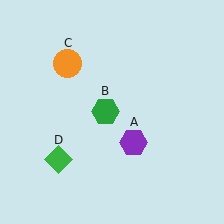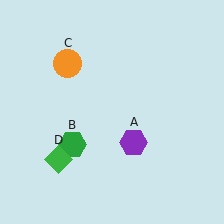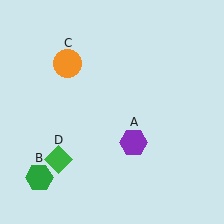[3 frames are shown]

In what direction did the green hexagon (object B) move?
The green hexagon (object B) moved down and to the left.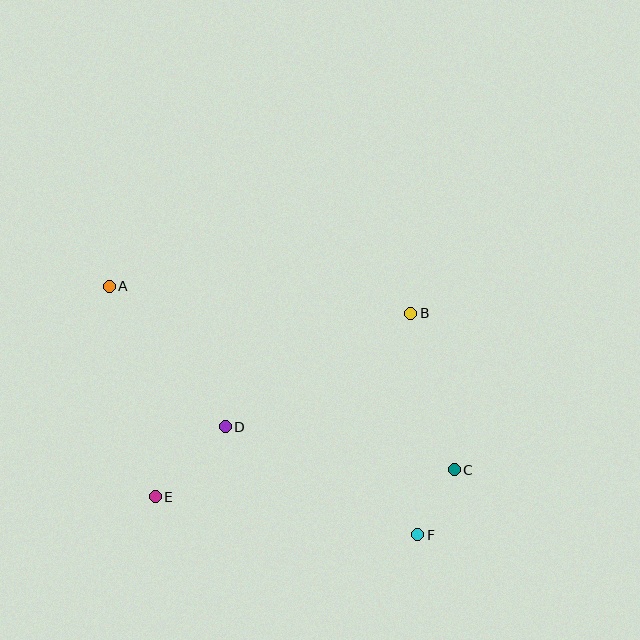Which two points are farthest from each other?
Points A and F are farthest from each other.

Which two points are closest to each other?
Points C and F are closest to each other.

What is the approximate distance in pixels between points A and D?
The distance between A and D is approximately 182 pixels.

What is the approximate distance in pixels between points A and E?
The distance between A and E is approximately 215 pixels.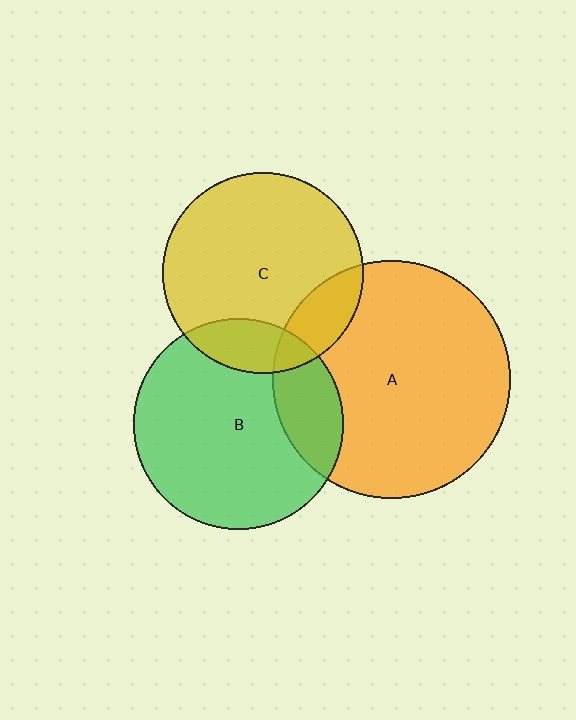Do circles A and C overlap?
Yes.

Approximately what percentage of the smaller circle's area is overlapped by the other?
Approximately 15%.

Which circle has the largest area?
Circle A (orange).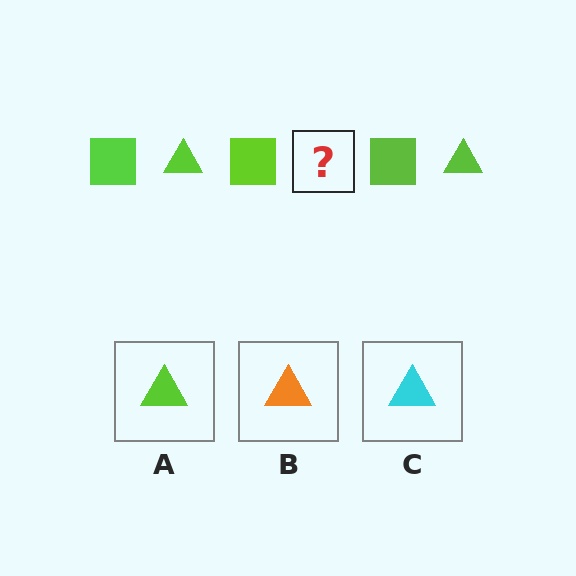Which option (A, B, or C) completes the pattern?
A.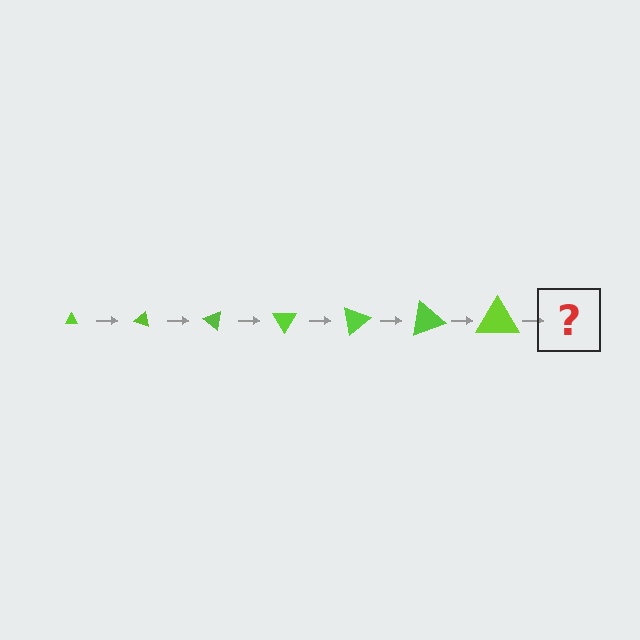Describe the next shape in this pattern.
It should be a triangle, larger than the previous one and rotated 140 degrees from the start.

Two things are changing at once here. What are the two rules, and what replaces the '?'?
The two rules are that the triangle grows larger each step and it rotates 20 degrees each step. The '?' should be a triangle, larger than the previous one and rotated 140 degrees from the start.